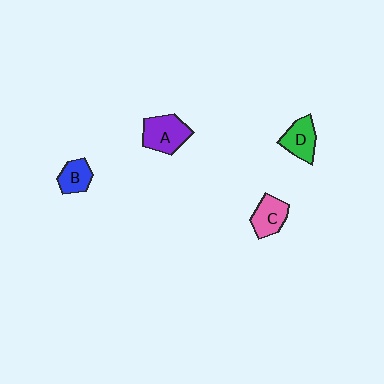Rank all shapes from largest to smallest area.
From largest to smallest: A (purple), D (green), C (pink), B (blue).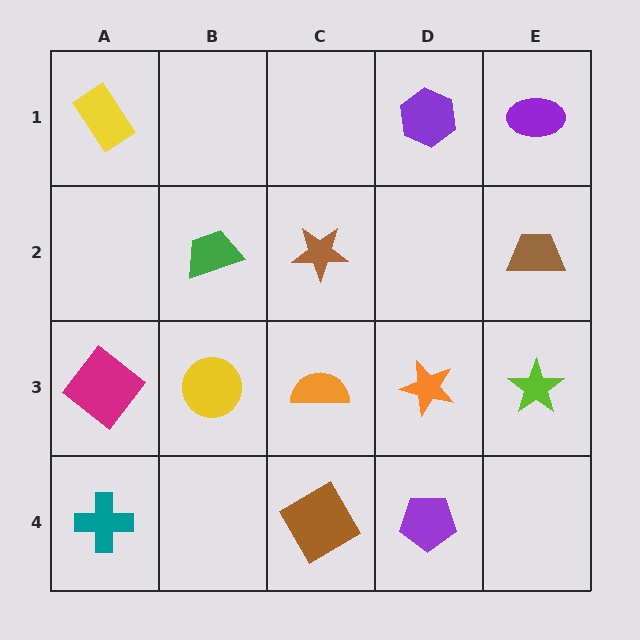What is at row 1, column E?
A purple ellipse.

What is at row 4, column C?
A brown diamond.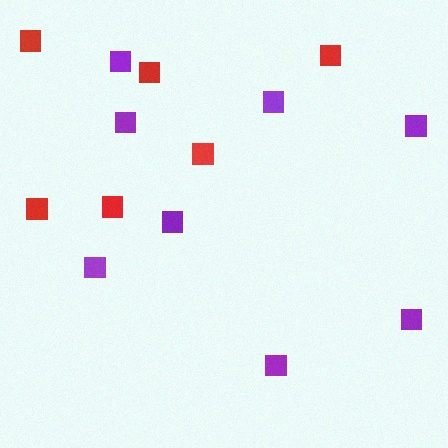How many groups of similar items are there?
There are 2 groups: one group of purple squares (8) and one group of red squares (6).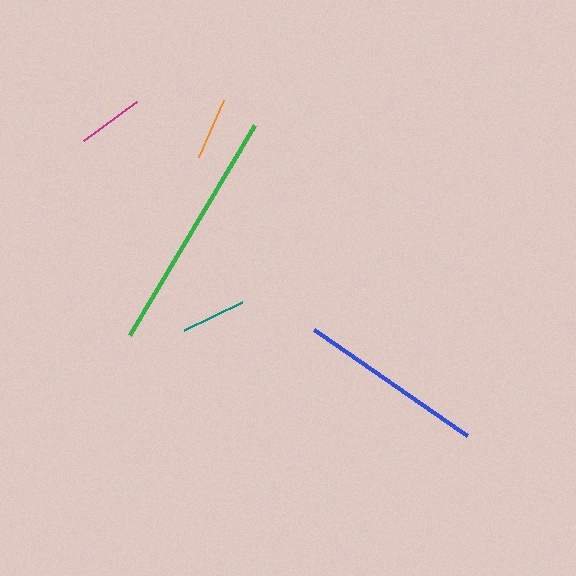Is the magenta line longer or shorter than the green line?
The green line is longer than the magenta line.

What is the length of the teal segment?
The teal segment is approximately 64 pixels long.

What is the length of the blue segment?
The blue segment is approximately 186 pixels long.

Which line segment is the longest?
The green line is the longest at approximately 245 pixels.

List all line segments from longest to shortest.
From longest to shortest: green, blue, magenta, teal, orange.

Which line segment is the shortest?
The orange line is the shortest at approximately 62 pixels.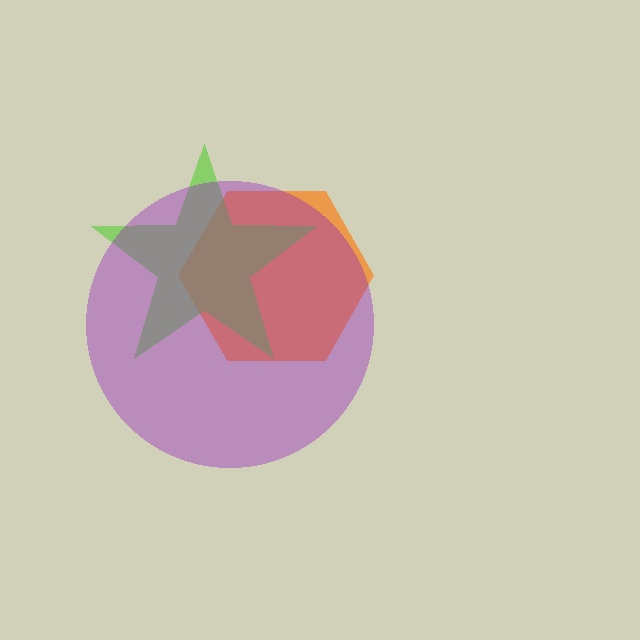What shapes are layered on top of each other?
The layered shapes are: an orange hexagon, a lime star, a purple circle.